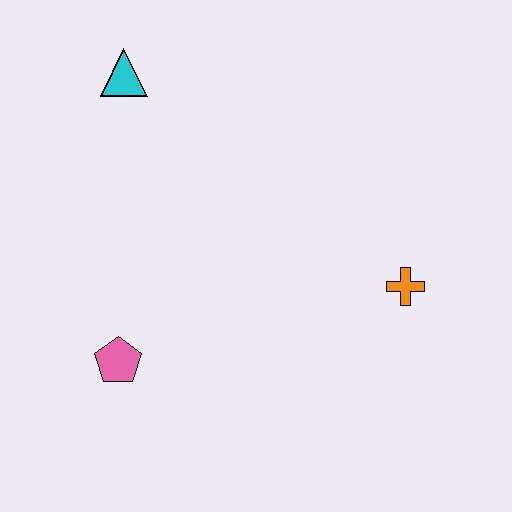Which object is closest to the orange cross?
The pink pentagon is closest to the orange cross.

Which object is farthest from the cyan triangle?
The orange cross is farthest from the cyan triangle.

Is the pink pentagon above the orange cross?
No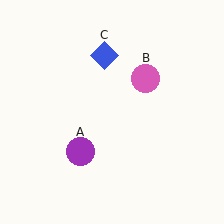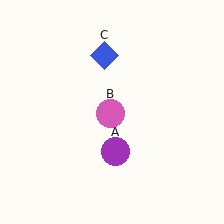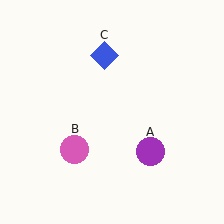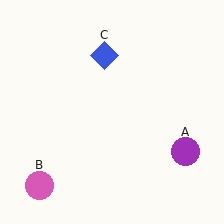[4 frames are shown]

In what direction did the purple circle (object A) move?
The purple circle (object A) moved right.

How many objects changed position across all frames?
2 objects changed position: purple circle (object A), pink circle (object B).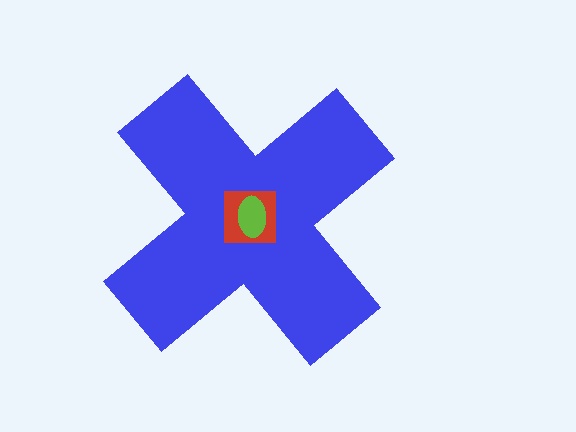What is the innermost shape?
The lime ellipse.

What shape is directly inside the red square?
The lime ellipse.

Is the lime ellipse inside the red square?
Yes.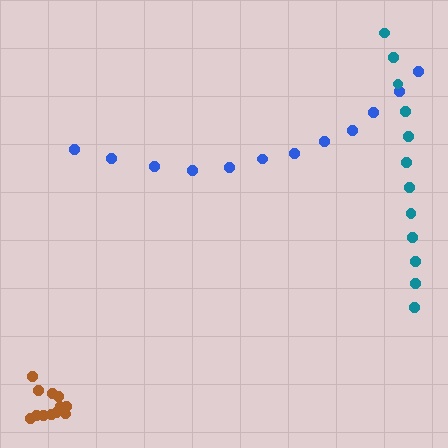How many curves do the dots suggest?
There are 3 distinct paths.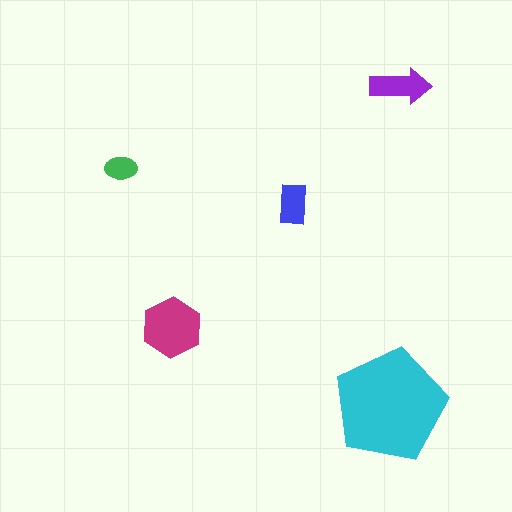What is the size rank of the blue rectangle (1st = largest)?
4th.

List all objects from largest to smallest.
The cyan pentagon, the magenta hexagon, the purple arrow, the blue rectangle, the green ellipse.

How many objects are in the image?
There are 5 objects in the image.